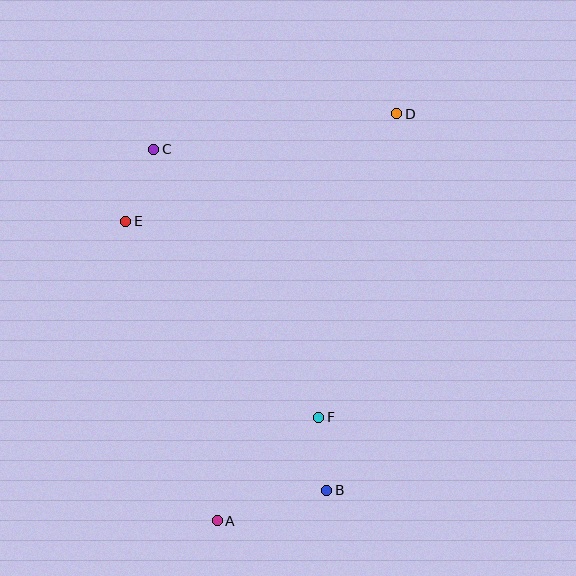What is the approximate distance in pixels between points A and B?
The distance between A and B is approximately 114 pixels.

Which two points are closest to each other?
Points B and F are closest to each other.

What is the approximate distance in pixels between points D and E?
The distance between D and E is approximately 292 pixels.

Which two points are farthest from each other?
Points A and D are farthest from each other.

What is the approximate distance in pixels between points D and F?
The distance between D and F is approximately 313 pixels.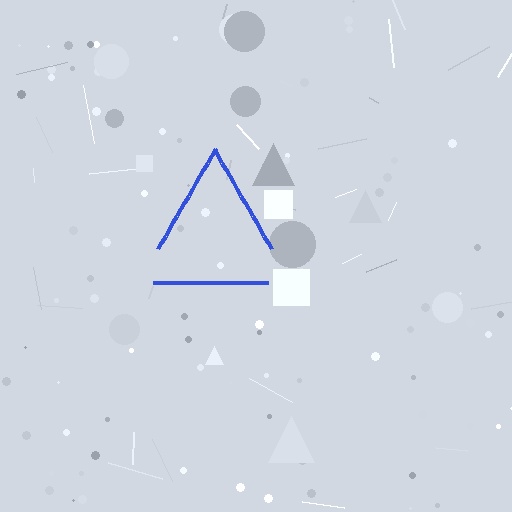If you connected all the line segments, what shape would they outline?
They would outline a triangle.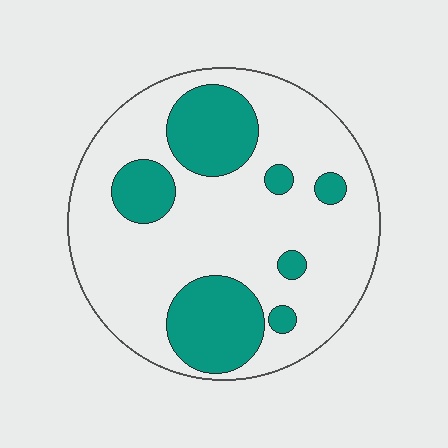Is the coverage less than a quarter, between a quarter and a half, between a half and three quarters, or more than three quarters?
Between a quarter and a half.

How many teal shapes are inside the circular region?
7.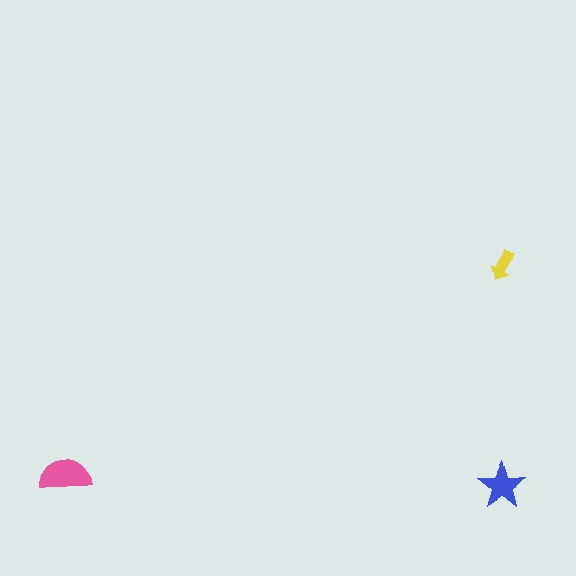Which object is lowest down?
The blue star is bottommost.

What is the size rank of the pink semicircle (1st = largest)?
1st.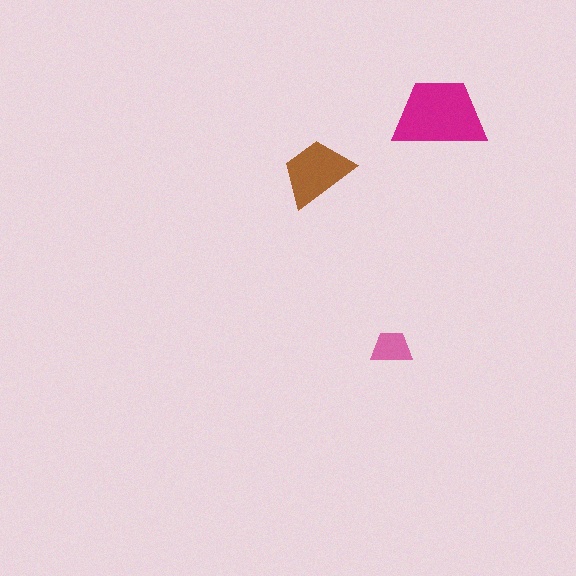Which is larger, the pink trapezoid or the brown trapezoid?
The brown one.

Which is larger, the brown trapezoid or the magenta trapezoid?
The magenta one.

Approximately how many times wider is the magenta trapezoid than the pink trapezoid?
About 2.5 times wider.